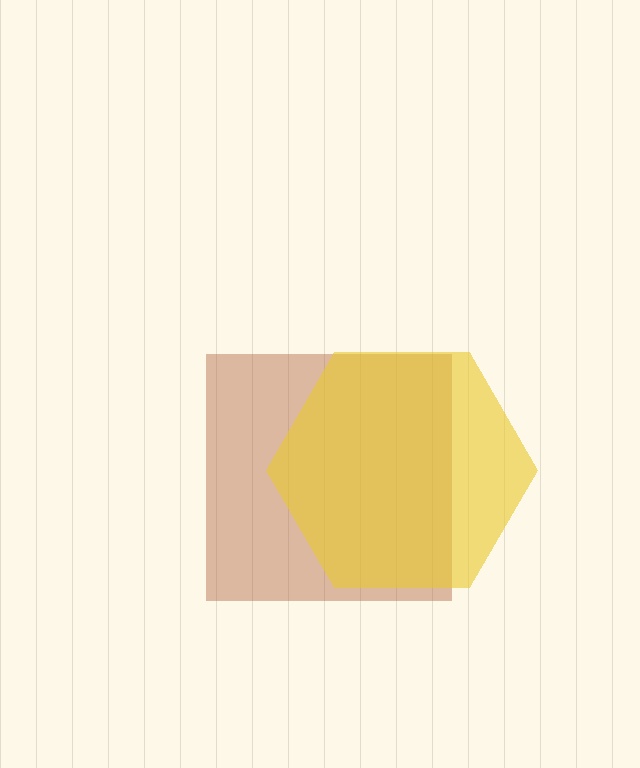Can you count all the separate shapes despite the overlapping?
Yes, there are 2 separate shapes.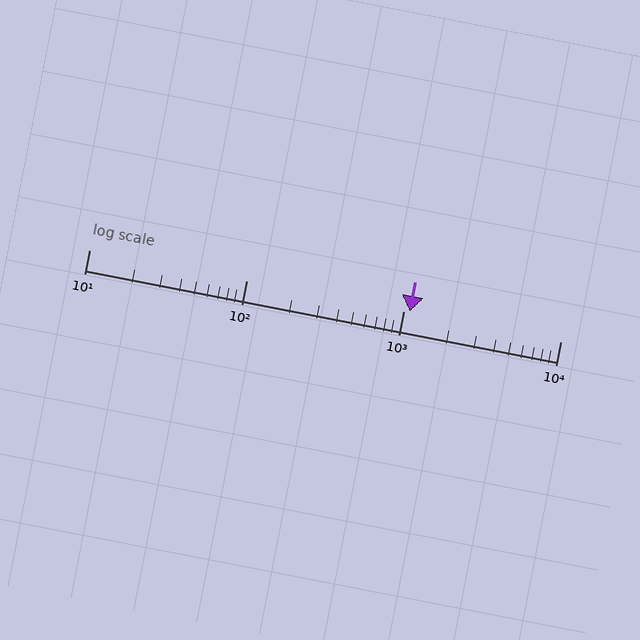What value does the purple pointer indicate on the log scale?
The pointer indicates approximately 1100.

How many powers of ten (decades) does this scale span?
The scale spans 3 decades, from 10 to 10000.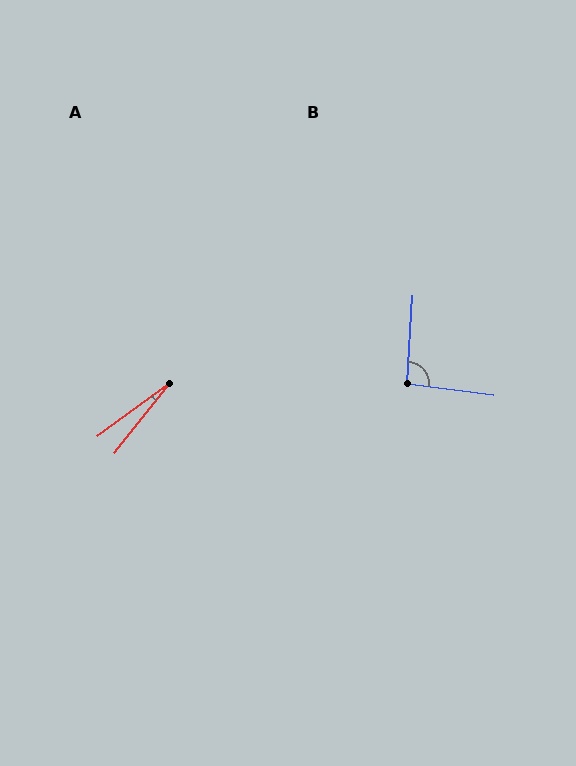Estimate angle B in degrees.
Approximately 94 degrees.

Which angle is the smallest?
A, at approximately 16 degrees.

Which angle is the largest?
B, at approximately 94 degrees.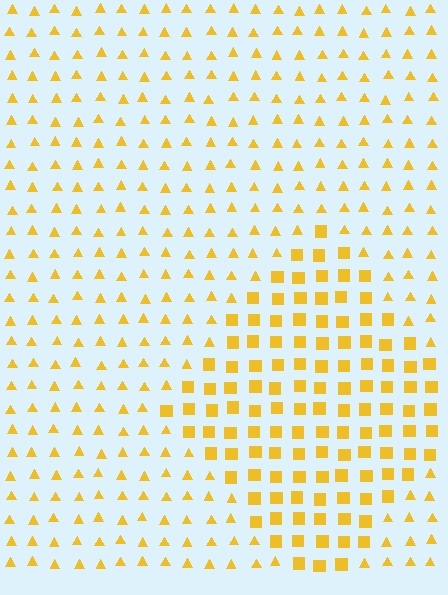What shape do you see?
I see a diamond.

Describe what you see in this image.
The image is filled with small yellow elements arranged in a uniform grid. A diamond-shaped region contains squares, while the surrounding area contains triangles. The boundary is defined purely by the change in element shape.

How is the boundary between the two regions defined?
The boundary is defined by a change in element shape: squares inside vs. triangles outside. All elements share the same color and spacing.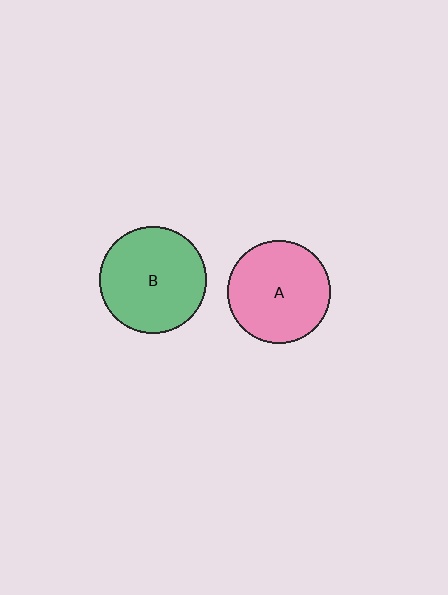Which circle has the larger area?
Circle B (green).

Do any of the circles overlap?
No, none of the circles overlap.